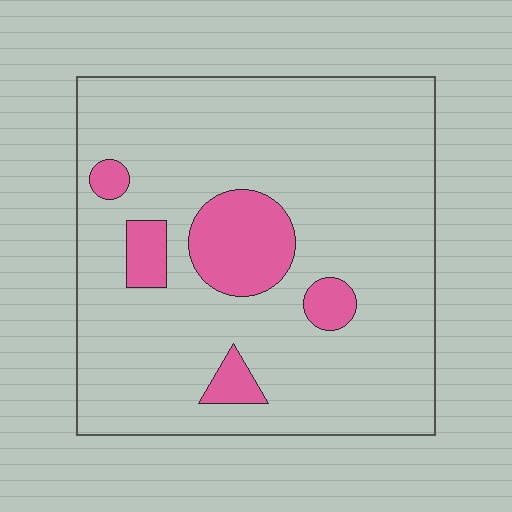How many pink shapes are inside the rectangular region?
5.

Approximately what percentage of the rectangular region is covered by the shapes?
Approximately 15%.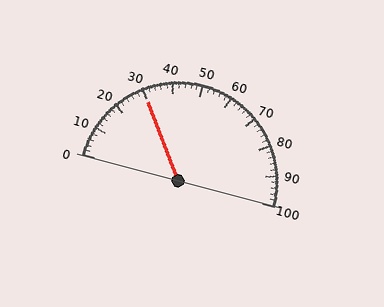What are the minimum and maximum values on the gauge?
The gauge ranges from 0 to 100.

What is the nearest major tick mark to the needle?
The nearest major tick mark is 30.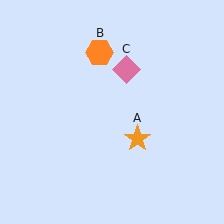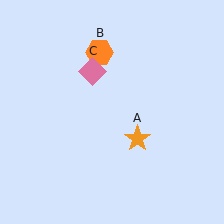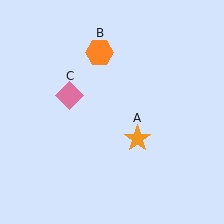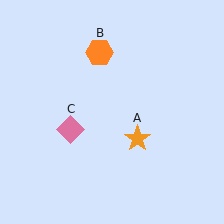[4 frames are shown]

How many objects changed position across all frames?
1 object changed position: pink diamond (object C).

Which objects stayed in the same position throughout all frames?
Orange star (object A) and orange hexagon (object B) remained stationary.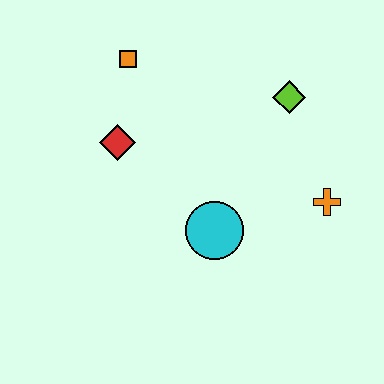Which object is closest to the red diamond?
The orange square is closest to the red diamond.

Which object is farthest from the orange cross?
The orange square is farthest from the orange cross.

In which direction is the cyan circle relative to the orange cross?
The cyan circle is to the left of the orange cross.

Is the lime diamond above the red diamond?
Yes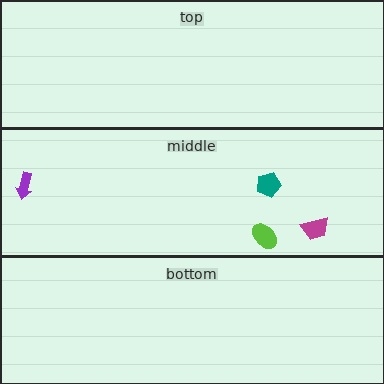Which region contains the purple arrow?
The middle region.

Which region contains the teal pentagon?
The middle region.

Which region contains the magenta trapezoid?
The middle region.